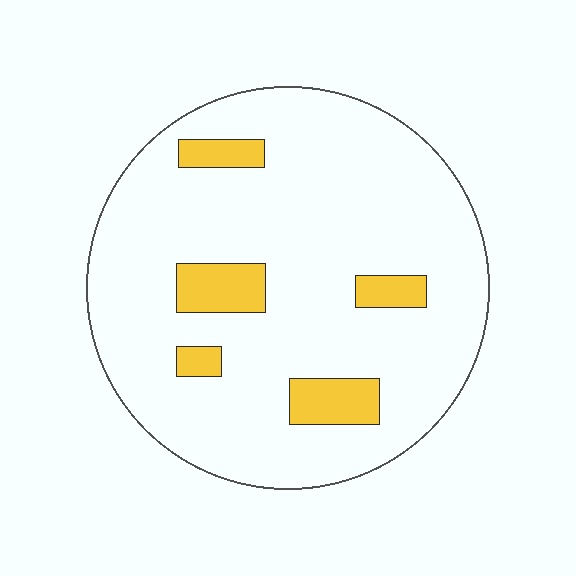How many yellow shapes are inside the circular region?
5.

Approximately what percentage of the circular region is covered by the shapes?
Approximately 10%.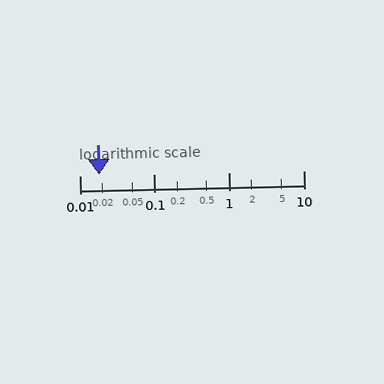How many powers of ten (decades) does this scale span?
The scale spans 3 decades, from 0.01 to 10.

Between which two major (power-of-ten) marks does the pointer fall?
The pointer is between 0.01 and 0.1.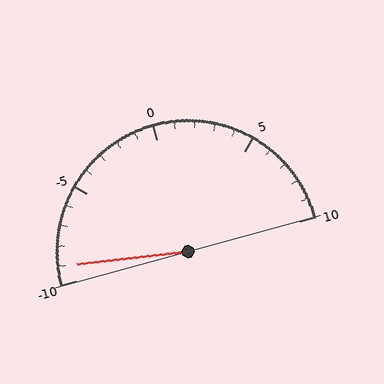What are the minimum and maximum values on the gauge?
The gauge ranges from -10 to 10.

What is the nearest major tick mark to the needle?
The nearest major tick mark is -10.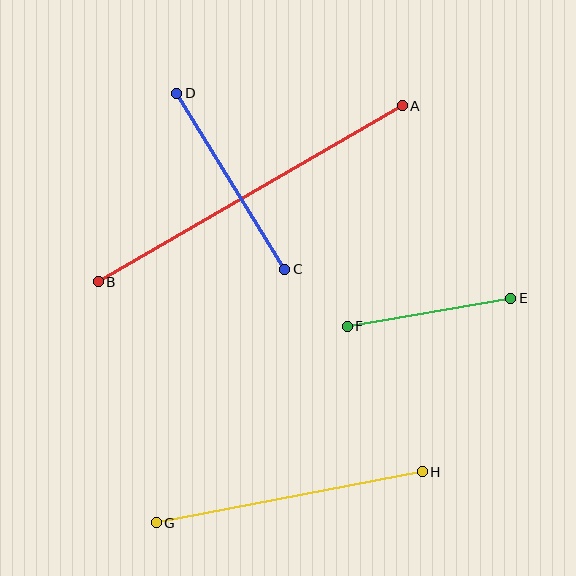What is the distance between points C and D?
The distance is approximately 206 pixels.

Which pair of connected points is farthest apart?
Points A and B are farthest apart.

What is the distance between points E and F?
The distance is approximately 166 pixels.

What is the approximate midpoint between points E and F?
The midpoint is at approximately (429, 312) pixels.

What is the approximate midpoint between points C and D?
The midpoint is at approximately (231, 181) pixels.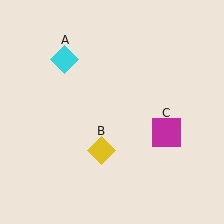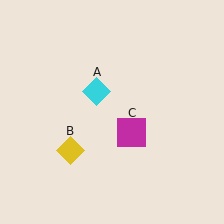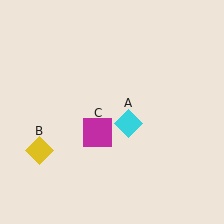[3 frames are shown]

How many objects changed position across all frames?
3 objects changed position: cyan diamond (object A), yellow diamond (object B), magenta square (object C).